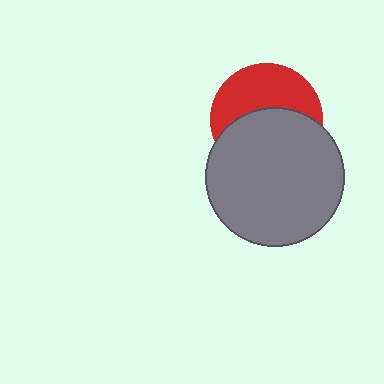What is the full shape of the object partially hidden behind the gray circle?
The partially hidden object is a red circle.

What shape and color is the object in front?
The object in front is a gray circle.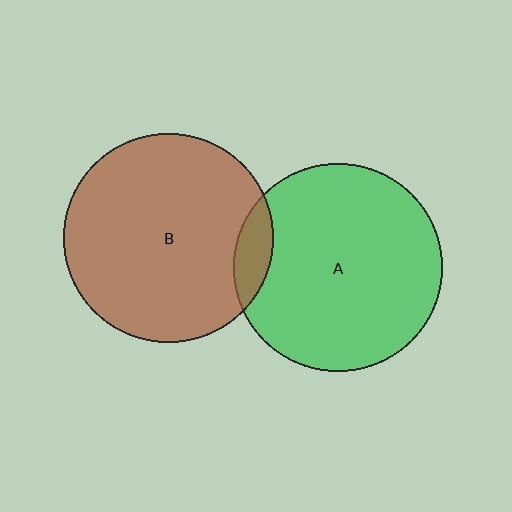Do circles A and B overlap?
Yes.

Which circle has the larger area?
Circle B (brown).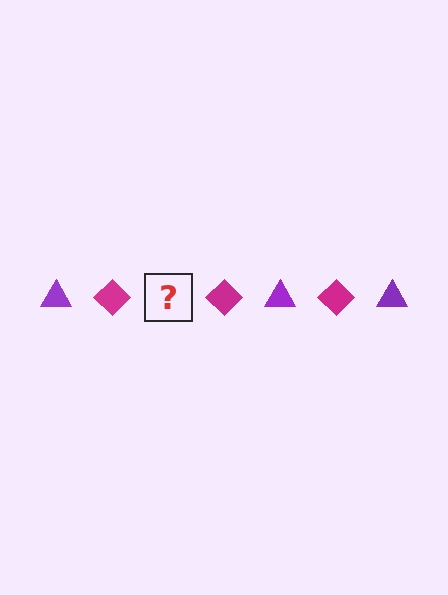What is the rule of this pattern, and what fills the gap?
The rule is that the pattern alternates between purple triangle and magenta diamond. The gap should be filled with a purple triangle.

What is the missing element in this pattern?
The missing element is a purple triangle.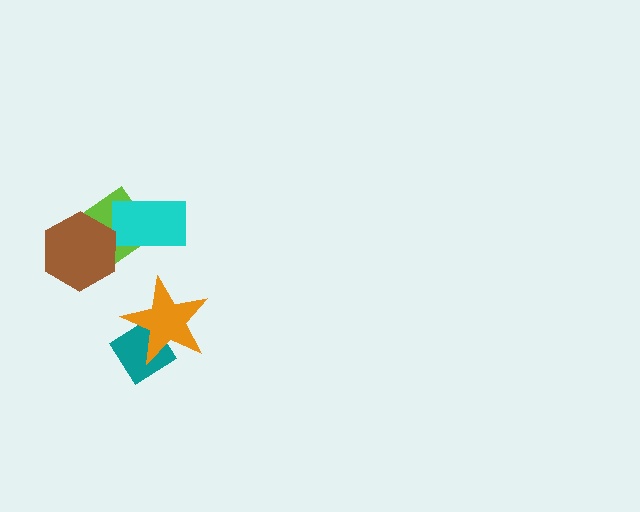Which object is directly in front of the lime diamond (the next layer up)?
The cyan rectangle is directly in front of the lime diamond.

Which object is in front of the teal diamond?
The orange star is in front of the teal diamond.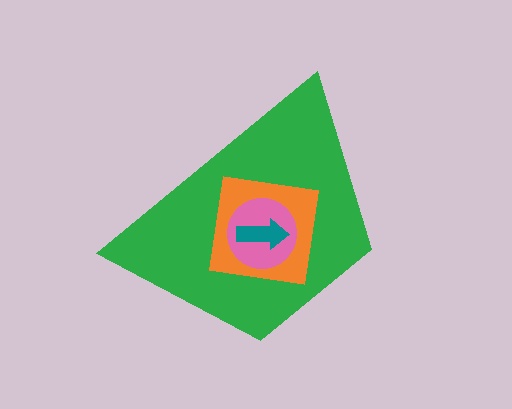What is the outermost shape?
The green trapezoid.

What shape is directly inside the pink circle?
The teal arrow.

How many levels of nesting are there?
4.